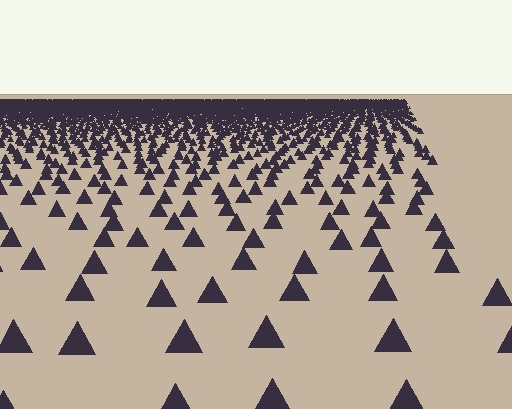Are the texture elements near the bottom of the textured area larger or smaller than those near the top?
Larger. Near the bottom, elements are closer to the viewer and appear at a bigger on-screen size.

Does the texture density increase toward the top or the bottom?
Density increases toward the top.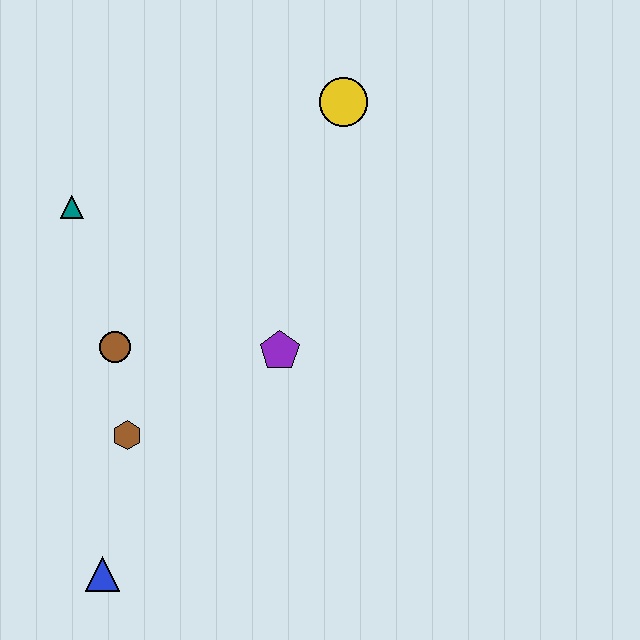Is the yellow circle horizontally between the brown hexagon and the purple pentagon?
No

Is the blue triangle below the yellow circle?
Yes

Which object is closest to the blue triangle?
The brown hexagon is closest to the blue triangle.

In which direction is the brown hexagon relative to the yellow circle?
The brown hexagon is below the yellow circle.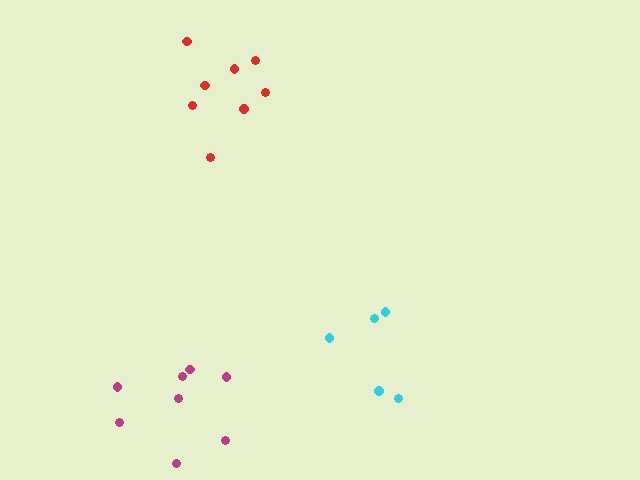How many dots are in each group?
Group 1: 5 dots, Group 2: 8 dots, Group 3: 8 dots (21 total).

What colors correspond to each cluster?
The clusters are colored: cyan, red, magenta.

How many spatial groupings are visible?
There are 3 spatial groupings.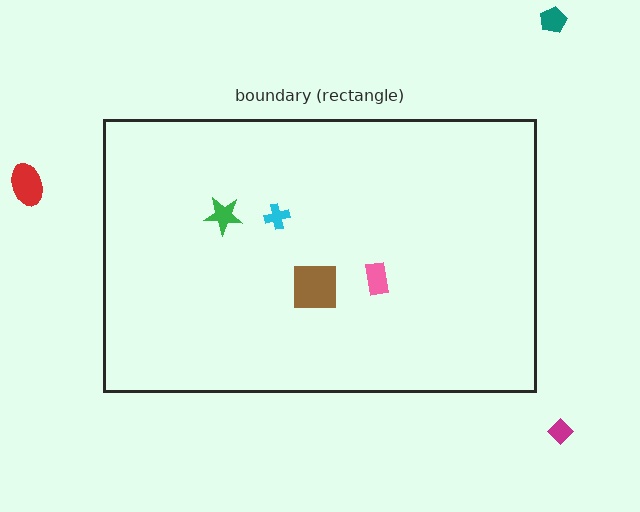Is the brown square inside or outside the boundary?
Inside.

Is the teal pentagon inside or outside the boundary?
Outside.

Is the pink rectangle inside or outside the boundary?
Inside.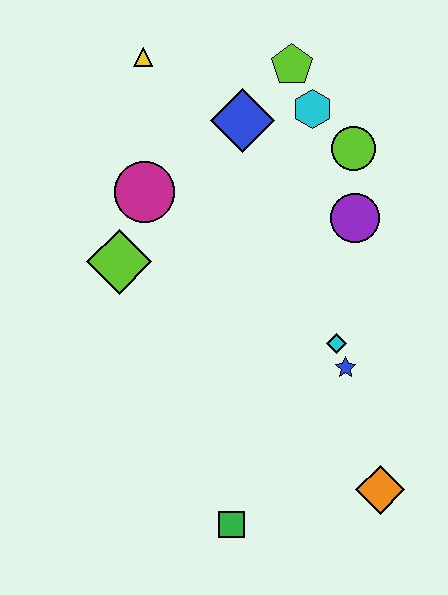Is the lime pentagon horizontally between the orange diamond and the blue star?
No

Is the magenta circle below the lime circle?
Yes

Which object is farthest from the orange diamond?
The yellow triangle is farthest from the orange diamond.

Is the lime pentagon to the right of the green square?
Yes